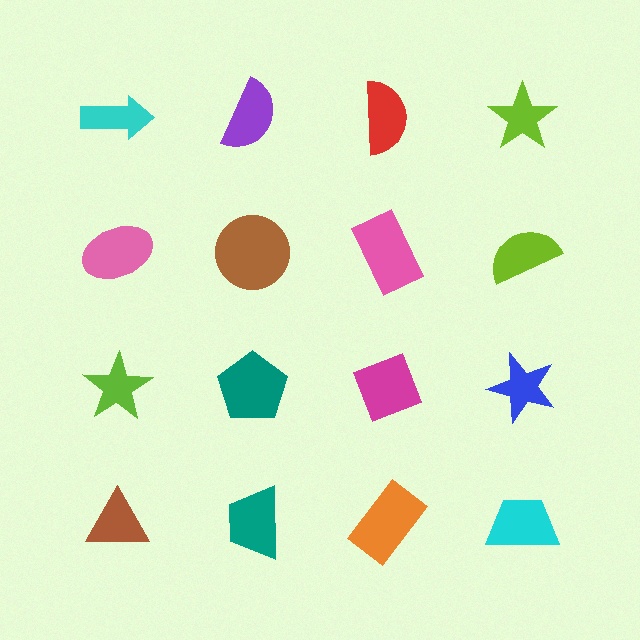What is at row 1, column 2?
A purple semicircle.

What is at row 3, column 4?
A blue star.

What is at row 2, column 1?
A pink ellipse.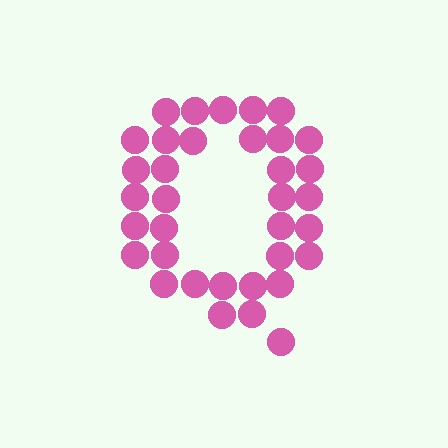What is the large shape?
The large shape is the letter Q.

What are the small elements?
The small elements are circles.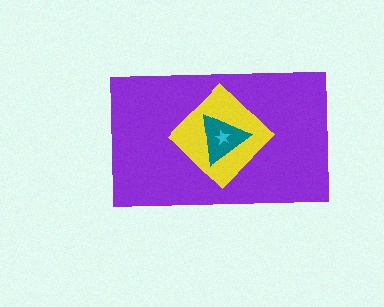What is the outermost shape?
The purple rectangle.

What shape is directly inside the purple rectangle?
The yellow diamond.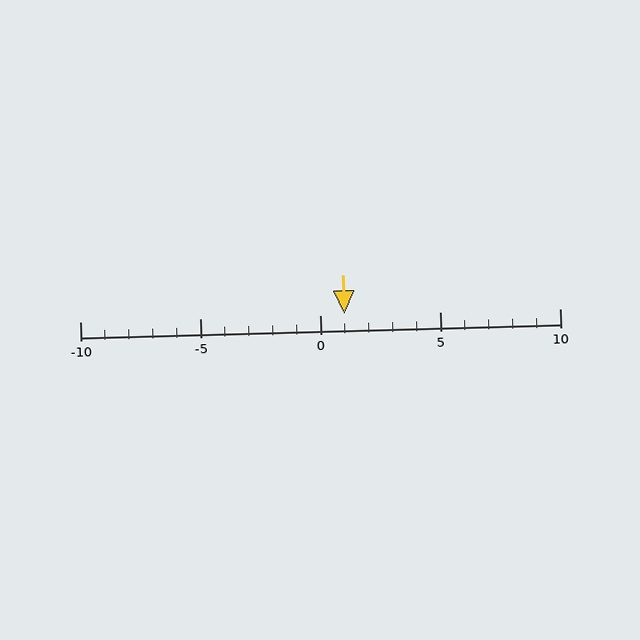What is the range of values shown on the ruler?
The ruler shows values from -10 to 10.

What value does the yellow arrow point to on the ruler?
The yellow arrow points to approximately 1.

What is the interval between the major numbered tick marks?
The major tick marks are spaced 5 units apart.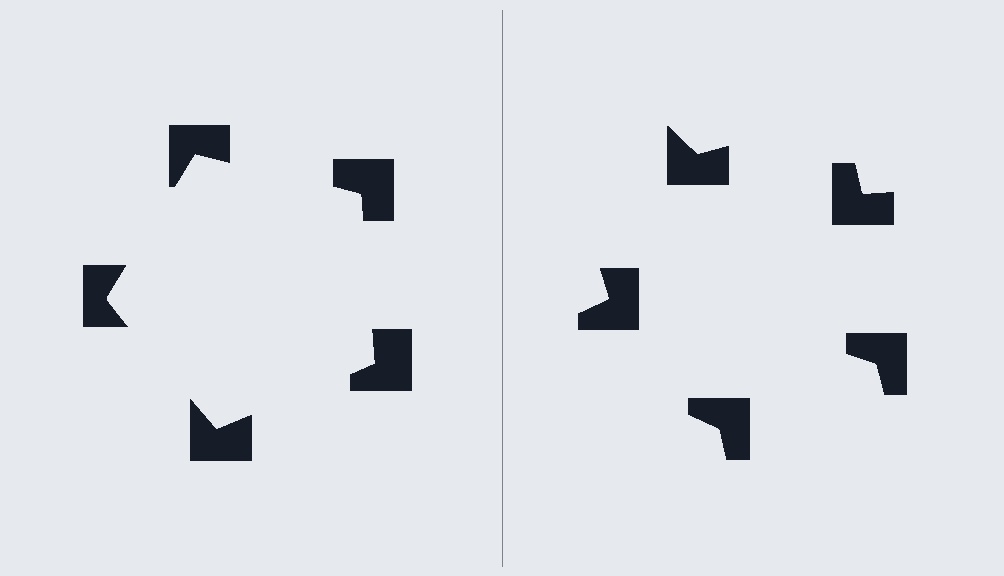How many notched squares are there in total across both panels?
10 — 5 on each side.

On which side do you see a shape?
An illusory pentagon appears on the left side. On the right side the wedge cuts are rotated, so no coherent shape forms.